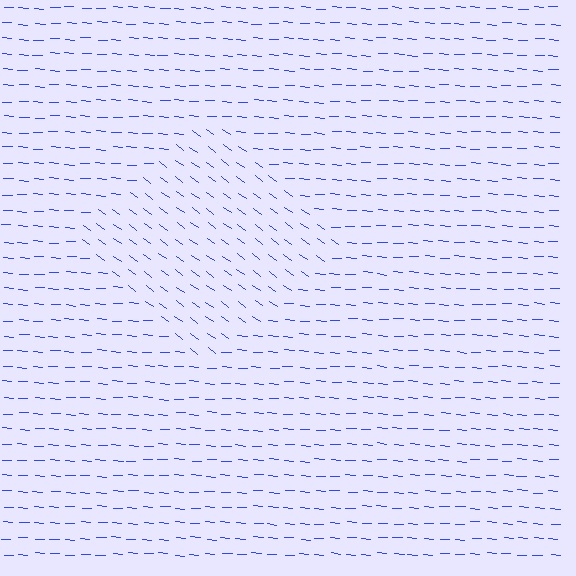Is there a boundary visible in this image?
Yes, there is a texture boundary formed by a change in line orientation.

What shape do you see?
I see a diamond.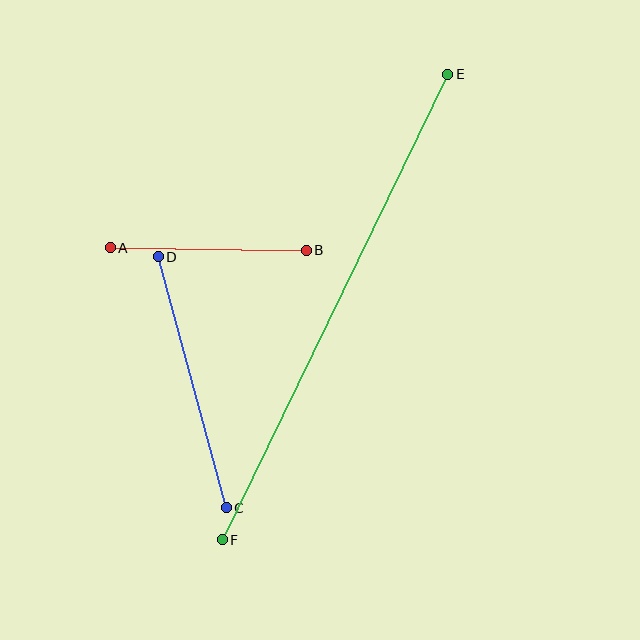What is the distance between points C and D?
The distance is approximately 260 pixels.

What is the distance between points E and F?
The distance is approximately 517 pixels.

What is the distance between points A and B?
The distance is approximately 196 pixels.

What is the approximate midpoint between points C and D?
The midpoint is at approximately (192, 382) pixels.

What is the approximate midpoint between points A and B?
The midpoint is at approximately (208, 249) pixels.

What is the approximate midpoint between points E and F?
The midpoint is at approximately (335, 307) pixels.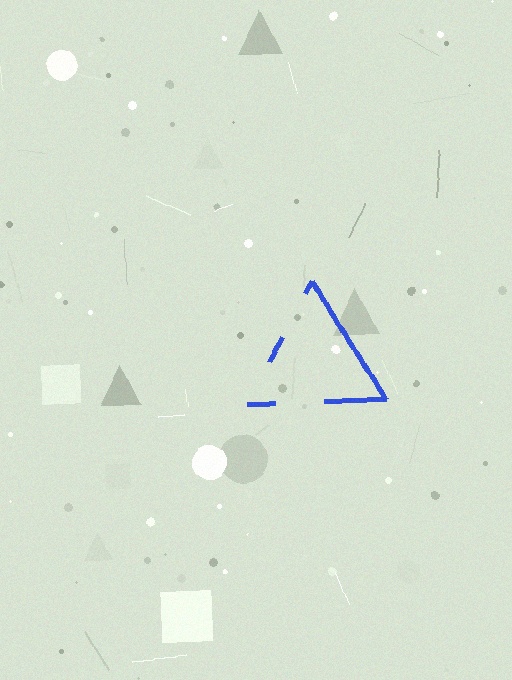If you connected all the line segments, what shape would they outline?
They would outline a triangle.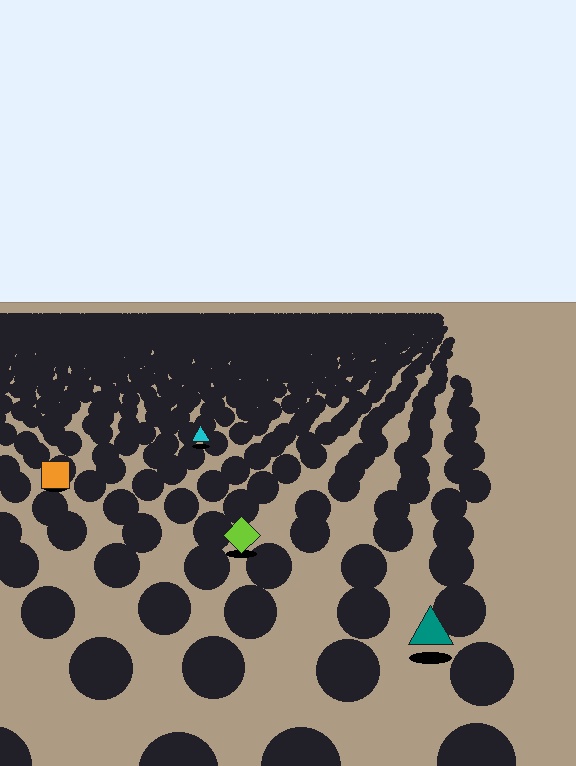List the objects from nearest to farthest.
From nearest to farthest: the teal triangle, the lime diamond, the orange square, the cyan triangle.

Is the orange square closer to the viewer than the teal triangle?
No. The teal triangle is closer — you can tell from the texture gradient: the ground texture is coarser near it.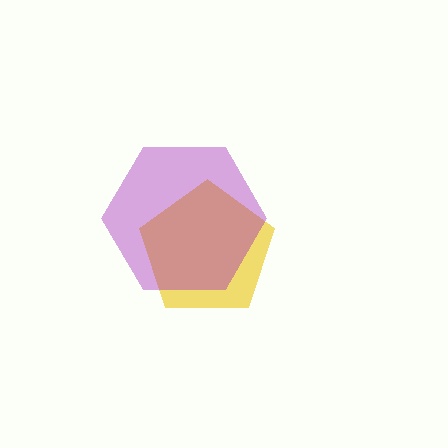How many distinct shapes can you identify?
There are 2 distinct shapes: a yellow pentagon, a purple hexagon.